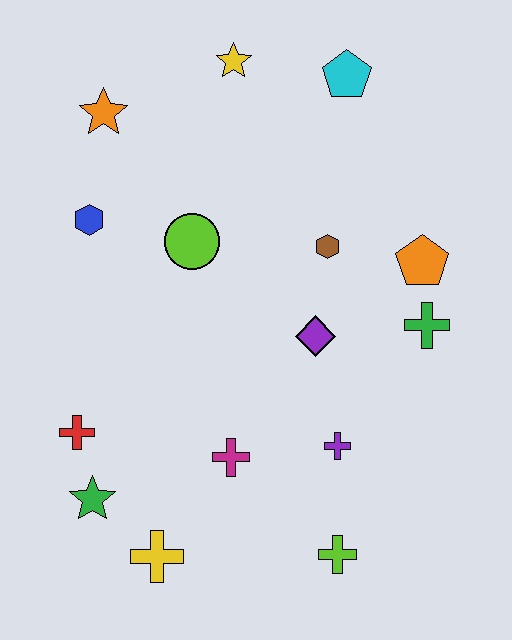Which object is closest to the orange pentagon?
The green cross is closest to the orange pentagon.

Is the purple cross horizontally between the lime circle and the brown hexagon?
No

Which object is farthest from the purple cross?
The orange star is farthest from the purple cross.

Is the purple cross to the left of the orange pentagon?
Yes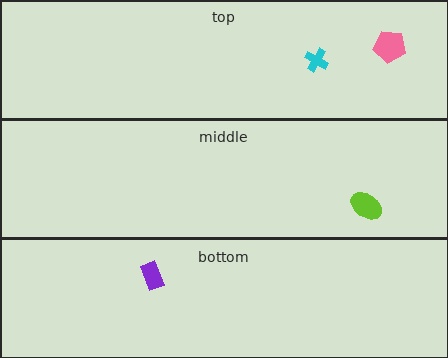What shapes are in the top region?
The pink pentagon, the cyan cross.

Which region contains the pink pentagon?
The top region.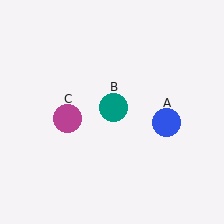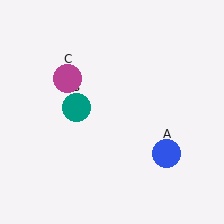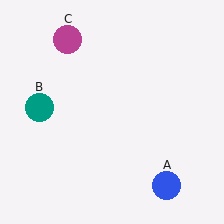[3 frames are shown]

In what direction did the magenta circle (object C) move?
The magenta circle (object C) moved up.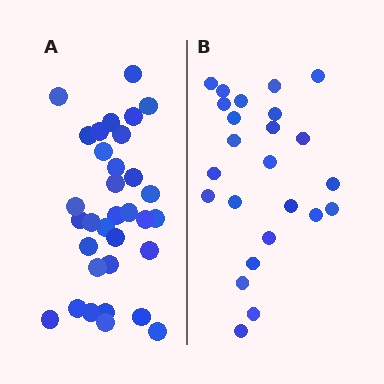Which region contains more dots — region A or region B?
Region A (the left region) has more dots.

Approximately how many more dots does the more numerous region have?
Region A has roughly 8 or so more dots than region B.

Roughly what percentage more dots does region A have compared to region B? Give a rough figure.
About 40% more.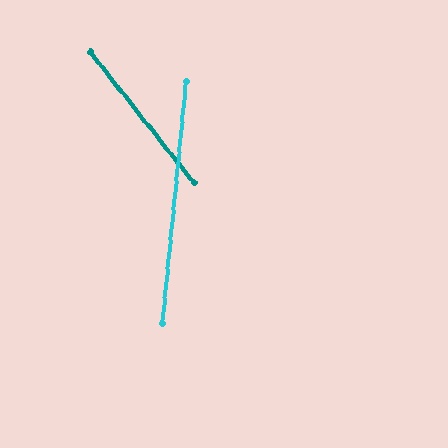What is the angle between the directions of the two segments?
Approximately 44 degrees.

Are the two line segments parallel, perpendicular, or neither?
Neither parallel nor perpendicular — they differ by about 44°.